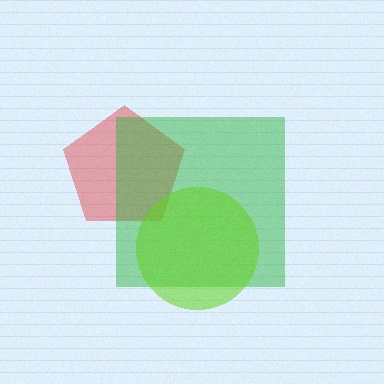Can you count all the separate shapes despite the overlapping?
Yes, there are 3 separate shapes.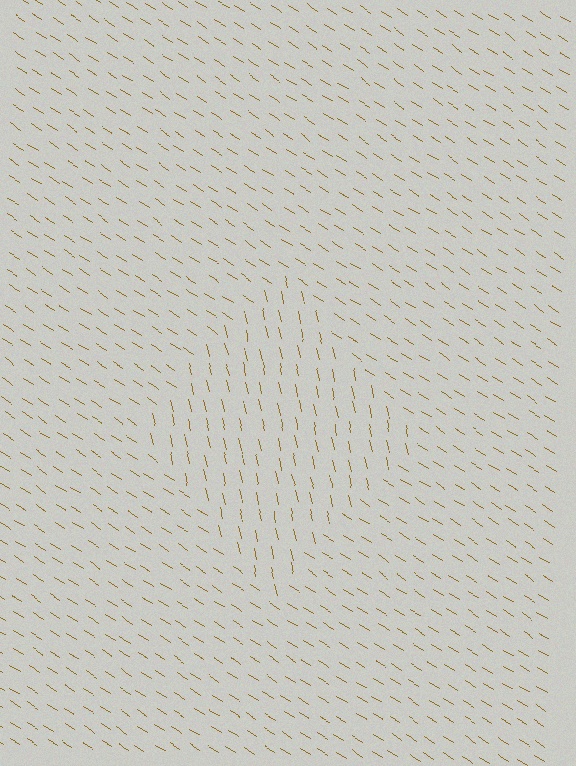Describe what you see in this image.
The image is filled with small brown line segments. A diamond region in the image has lines oriented differently from the surrounding lines, creating a visible texture boundary.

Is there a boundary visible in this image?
Yes, there is a texture boundary formed by a change in line orientation.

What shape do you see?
I see a diamond.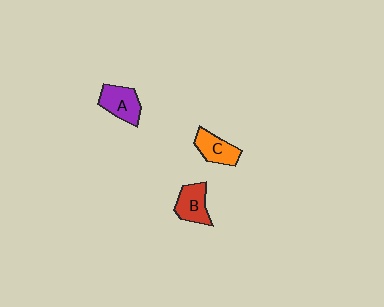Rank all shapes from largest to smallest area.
From largest to smallest: A (purple), B (red), C (orange).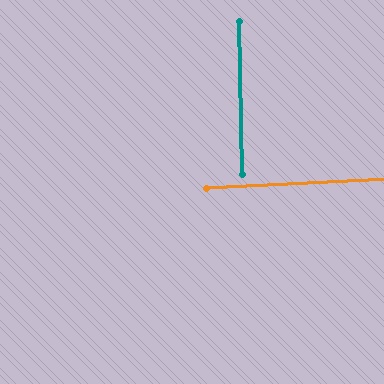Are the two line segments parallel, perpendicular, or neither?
Perpendicular — they meet at approximately 88°.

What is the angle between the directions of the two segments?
Approximately 88 degrees.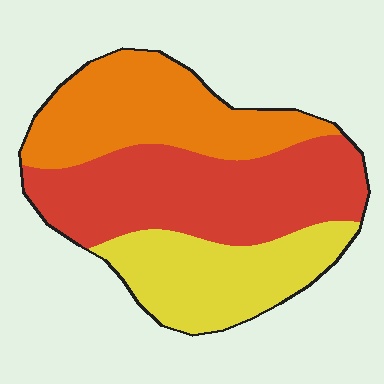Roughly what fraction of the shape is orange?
Orange covers around 30% of the shape.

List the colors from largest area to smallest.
From largest to smallest: red, orange, yellow.